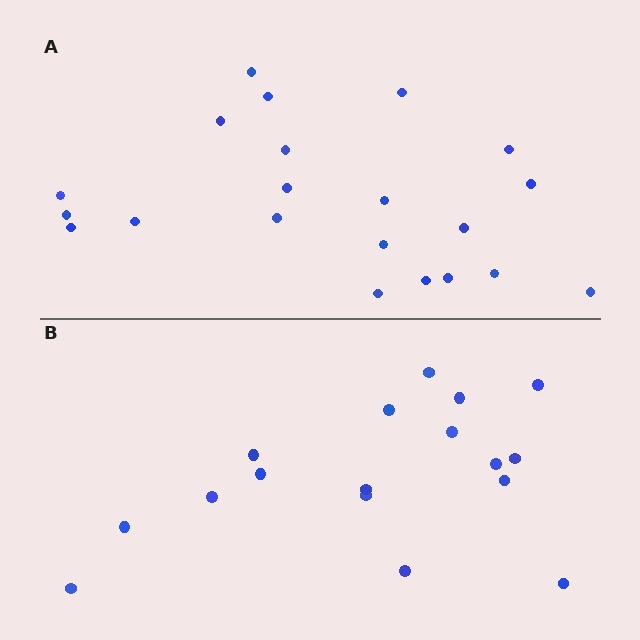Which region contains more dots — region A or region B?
Region A (the top region) has more dots.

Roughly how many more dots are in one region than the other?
Region A has about 4 more dots than region B.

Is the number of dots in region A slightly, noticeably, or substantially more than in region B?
Region A has only slightly more — the two regions are fairly close. The ratio is roughly 1.2 to 1.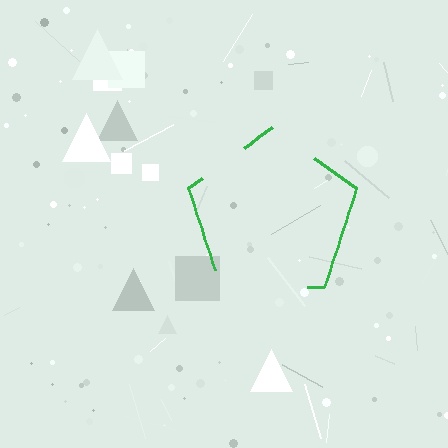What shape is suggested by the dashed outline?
The dashed outline suggests a pentagon.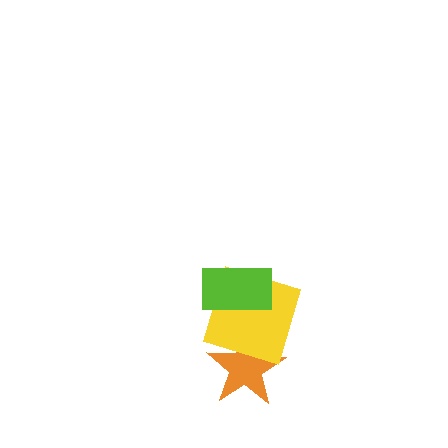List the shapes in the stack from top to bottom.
From top to bottom: the lime rectangle, the yellow square, the orange star.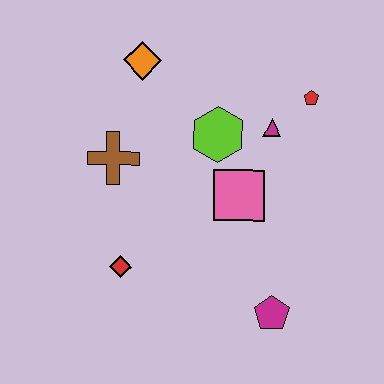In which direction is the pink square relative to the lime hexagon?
The pink square is below the lime hexagon.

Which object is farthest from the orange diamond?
The magenta pentagon is farthest from the orange diamond.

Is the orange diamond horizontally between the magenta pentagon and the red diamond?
Yes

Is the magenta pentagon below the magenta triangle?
Yes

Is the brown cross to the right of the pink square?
No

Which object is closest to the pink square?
The lime hexagon is closest to the pink square.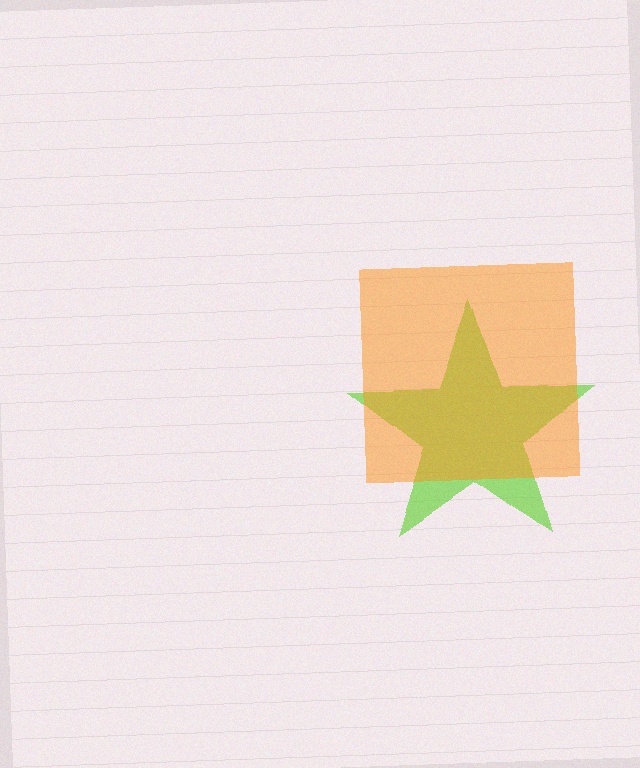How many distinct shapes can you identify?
There are 2 distinct shapes: a lime star, an orange square.